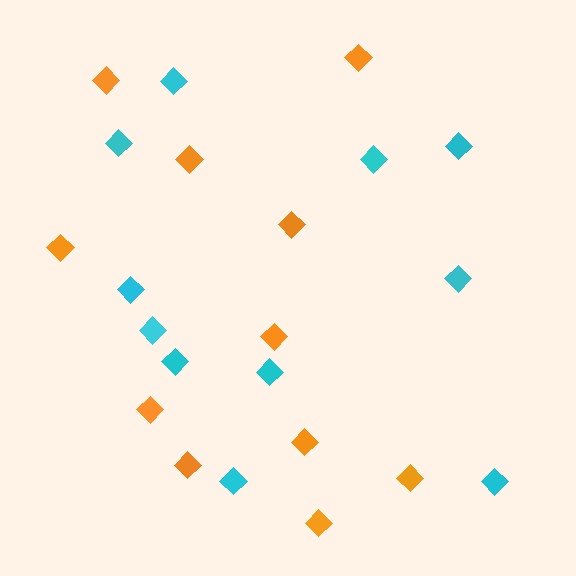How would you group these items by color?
There are 2 groups: one group of orange diamonds (11) and one group of cyan diamonds (11).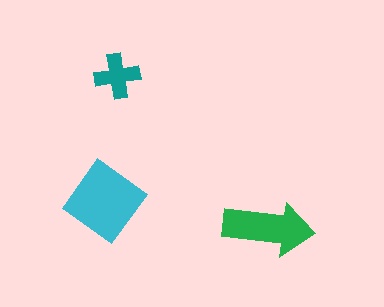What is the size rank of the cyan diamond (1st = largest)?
1st.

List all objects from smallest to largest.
The teal cross, the green arrow, the cyan diamond.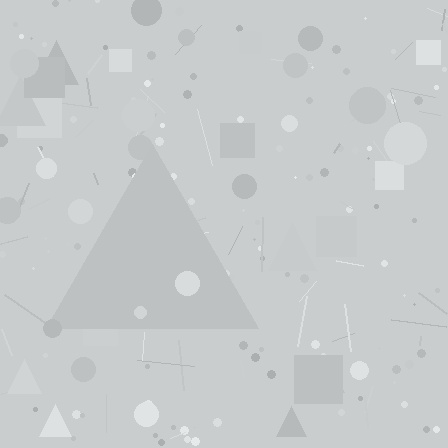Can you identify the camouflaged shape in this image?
The camouflaged shape is a triangle.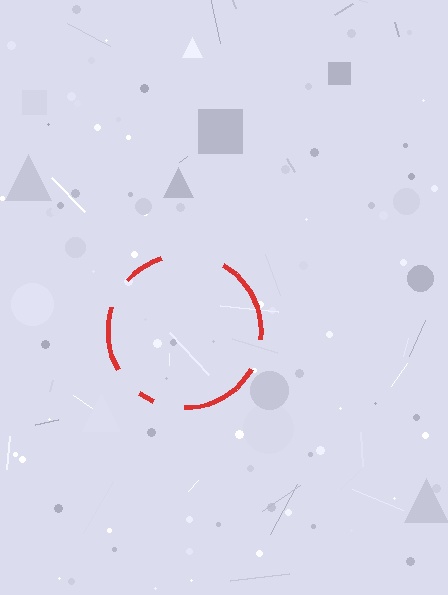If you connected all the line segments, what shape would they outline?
They would outline a circle.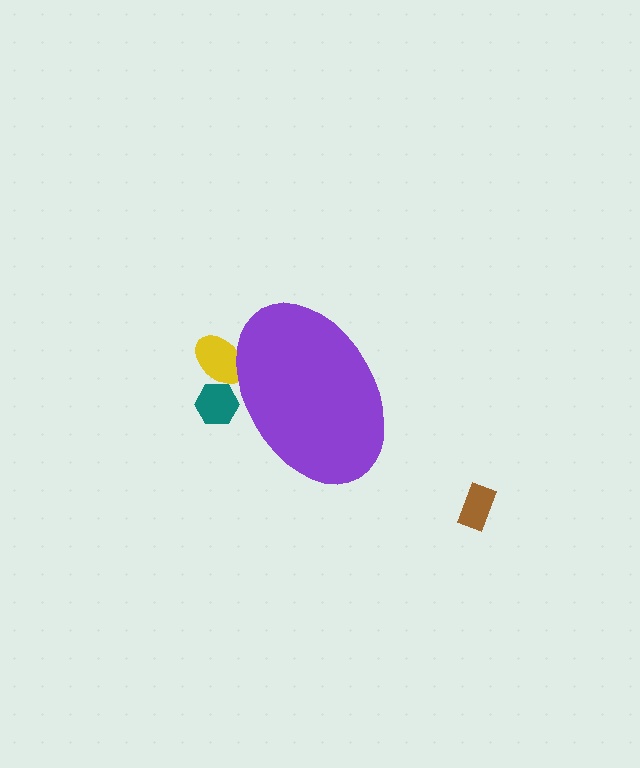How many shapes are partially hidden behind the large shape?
2 shapes are partially hidden.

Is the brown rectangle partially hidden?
No, the brown rectangle is fully visible.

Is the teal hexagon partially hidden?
Yes, the teal hexagon is partially hidden behind the purple ellipse.